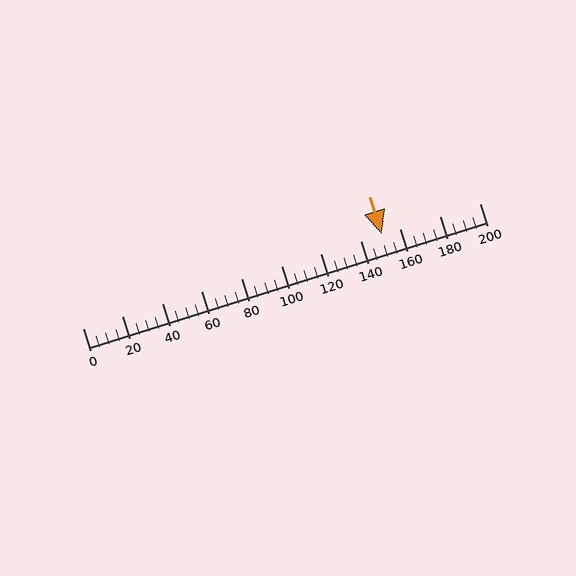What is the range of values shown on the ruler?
The ruler shows values from 0 to 200.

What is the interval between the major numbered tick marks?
The major tick marks are spaced 20 units apart.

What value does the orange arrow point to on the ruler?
The orange arrow points to approximately 150.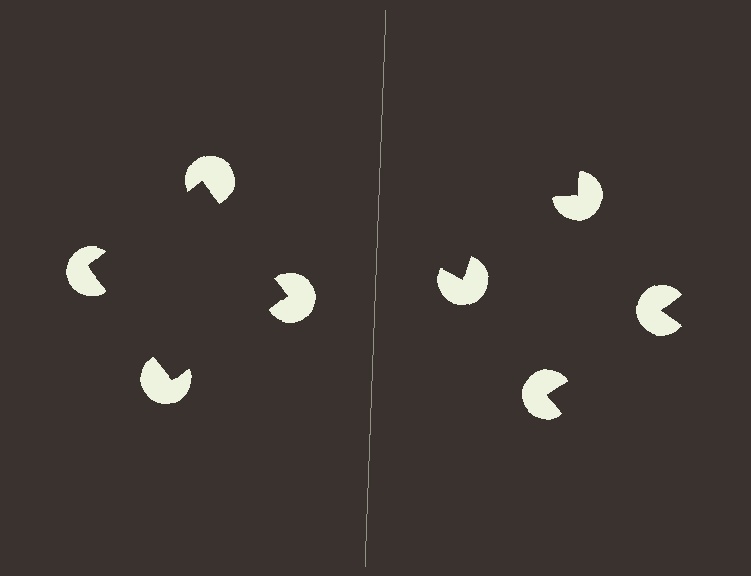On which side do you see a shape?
An illusory square appears on the left side. On the right side the wedge cuts are rotated, so no coherent shape forms.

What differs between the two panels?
The pac-man discs are positioned identically on both sides; only the wedge orientations differ. On the left they align to a square; on the right they are misaligned.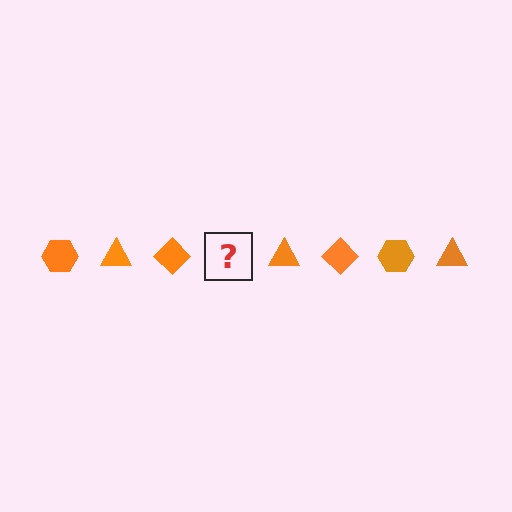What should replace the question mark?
The question mark should be replaced with an orange hexagon.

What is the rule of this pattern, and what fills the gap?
The rule is that the pattern cycles through hexagon, triangle, diamond shapes in orange. The gap should be filled with an orange hexagon.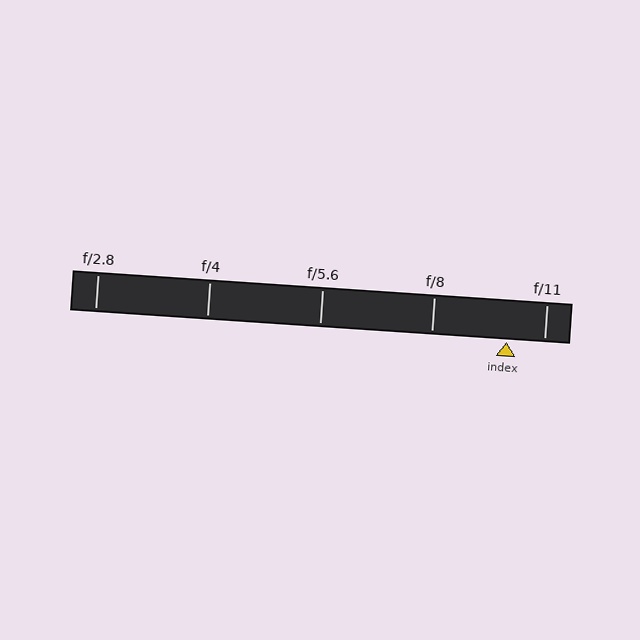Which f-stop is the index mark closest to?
The index mark is closest to f/11.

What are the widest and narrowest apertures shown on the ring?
The widest aperture shown is f/2.8 and the narrowest is f/11.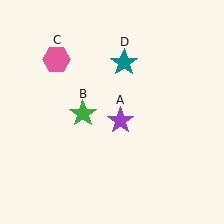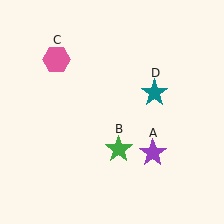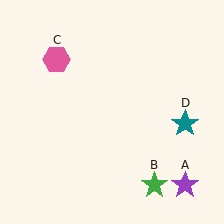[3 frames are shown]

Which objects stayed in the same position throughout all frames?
Pink hexagon (object C) remained stationary.